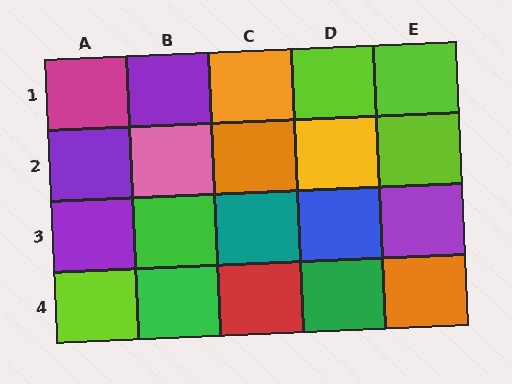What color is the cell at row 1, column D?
Lime.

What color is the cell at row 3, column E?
Purple.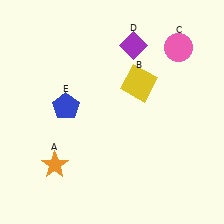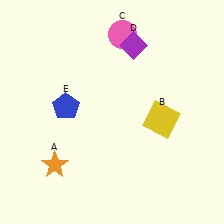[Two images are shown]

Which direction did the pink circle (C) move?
The pink circle (C) moved left.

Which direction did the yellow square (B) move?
The yellow square (B) moved down.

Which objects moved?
The objects that moved are: the yellow square (B), the pink circle (C).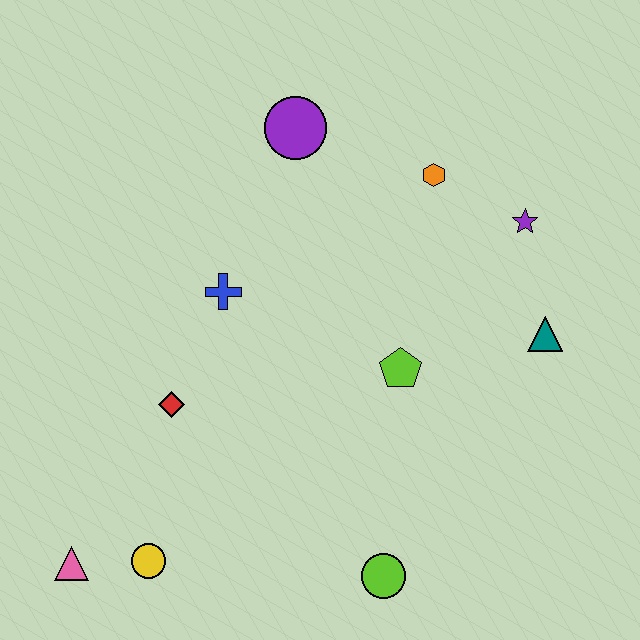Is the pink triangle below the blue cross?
Yes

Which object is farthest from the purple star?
The pink triangle is farthest from the purple star.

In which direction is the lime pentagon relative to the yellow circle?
The lime pentagon is to the right of the yellow circle.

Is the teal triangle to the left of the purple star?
No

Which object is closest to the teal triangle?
The purple star is closest to the teal triangle.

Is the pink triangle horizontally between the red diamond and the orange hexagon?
No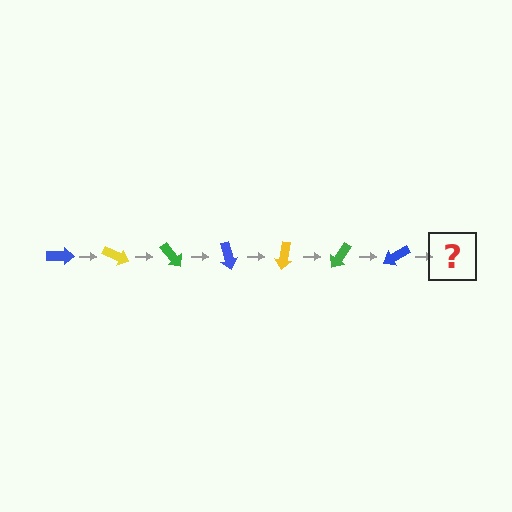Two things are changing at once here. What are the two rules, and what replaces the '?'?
The two rules are that it rotates 25 degrees each step and the color cycles through blue, yellow, and green. The '?' should be a yellow arrow, rotated 175 degrees from the start.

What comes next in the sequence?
The next element should be a yellow arrow, rotated 175 degrees from the start.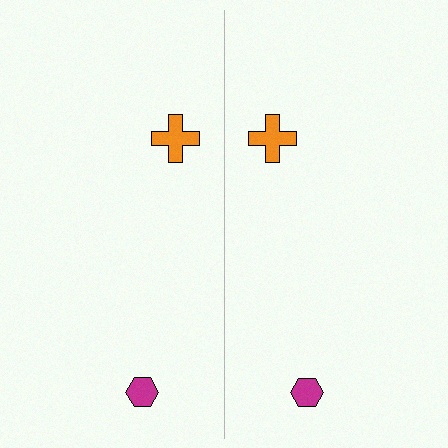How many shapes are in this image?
There are 4 shapes in this image.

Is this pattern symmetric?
Yes, this pattern has bilateral (reflection) symmetry.